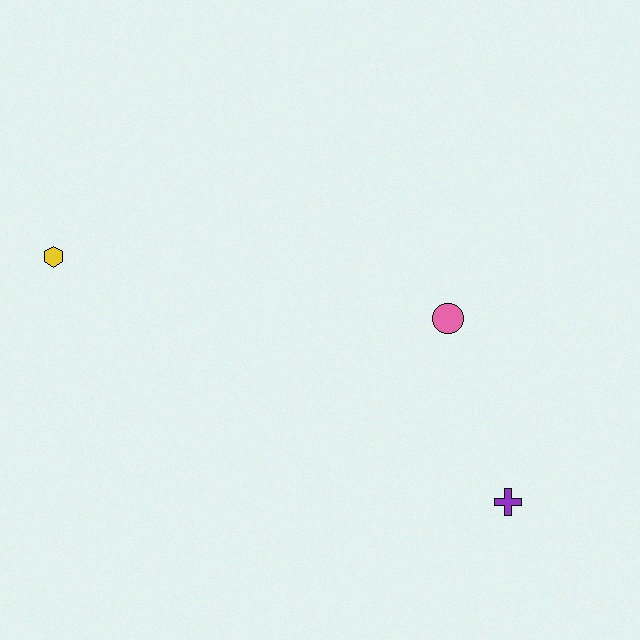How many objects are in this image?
There are 3 objects.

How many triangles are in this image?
There are no triangles.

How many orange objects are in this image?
There are no orange objects.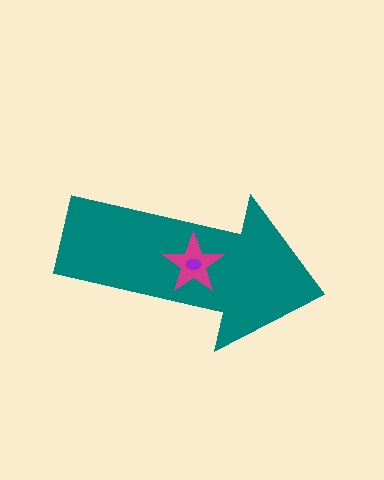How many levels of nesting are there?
3.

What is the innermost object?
The purple ellipse.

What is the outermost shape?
The teal arrow.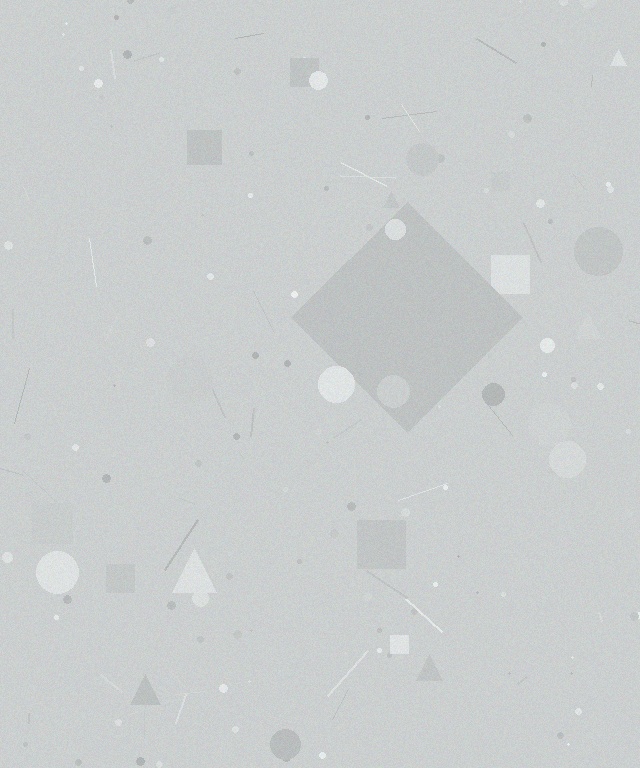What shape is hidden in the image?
A diamond is hidden in the image.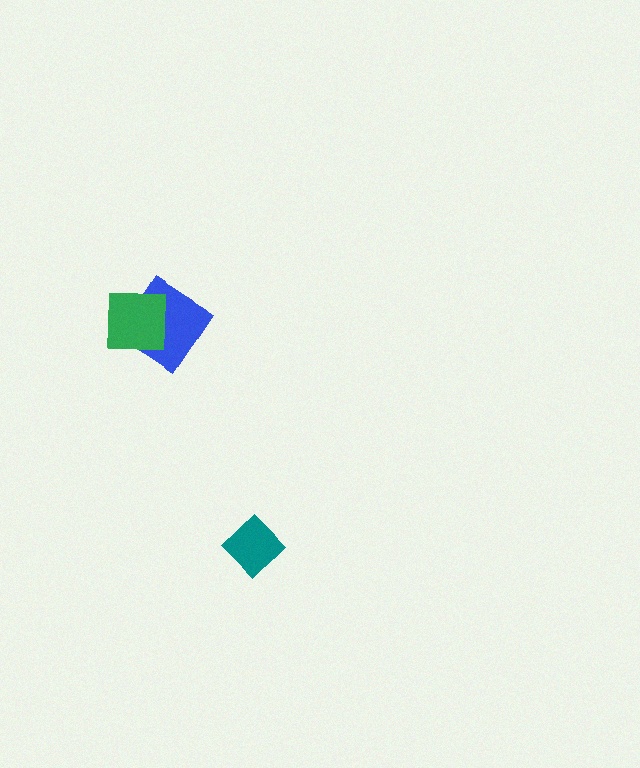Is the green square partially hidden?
No, no other shape covers it.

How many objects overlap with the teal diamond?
0 objects overlap with the teal diamond.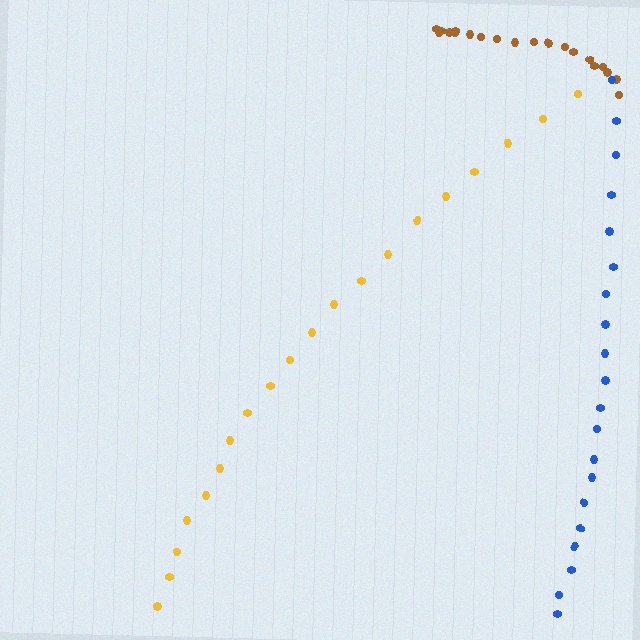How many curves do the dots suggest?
There are 3 distinct paths.